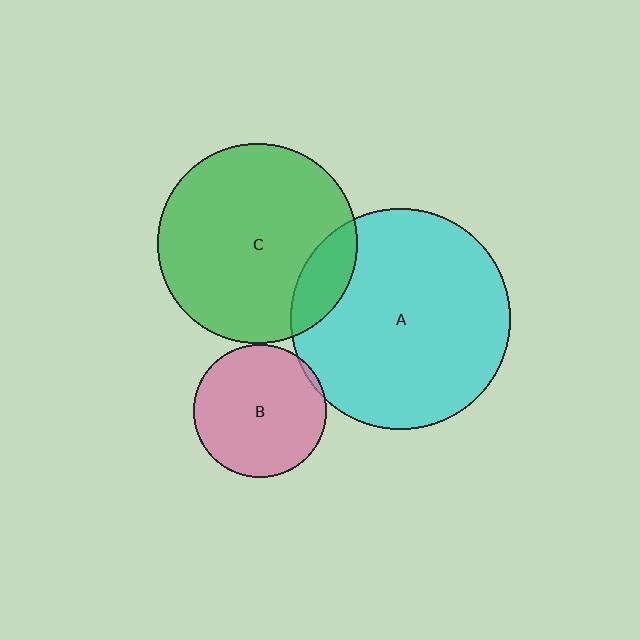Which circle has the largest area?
Circle A (cyan).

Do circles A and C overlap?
Yes.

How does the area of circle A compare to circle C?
Approximately 1.2 times.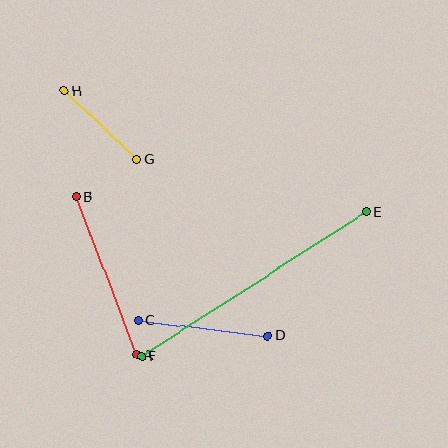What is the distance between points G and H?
The distance is approximately 100 pixels.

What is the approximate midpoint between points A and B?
The midpoint is at approximately (106, 276) pixels.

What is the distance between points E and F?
The distance is approximately 266 pixels.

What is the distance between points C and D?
The distance is approximately 130 pixels.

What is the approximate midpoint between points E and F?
The midpoint is at approximately (254, 284) pixels.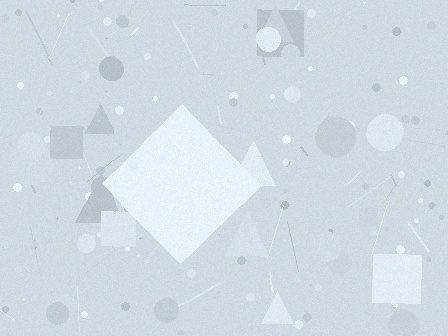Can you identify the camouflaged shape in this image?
The camouflaged shape is a diamond.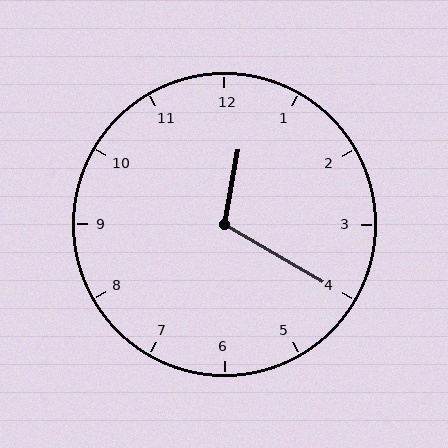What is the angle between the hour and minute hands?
Approximately 110 degrees.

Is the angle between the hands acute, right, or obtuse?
It is obtuse.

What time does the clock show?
12:20.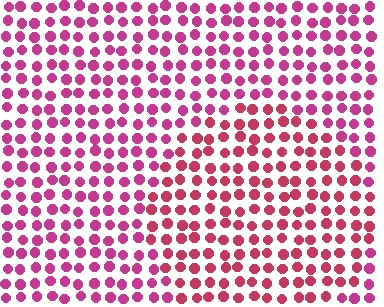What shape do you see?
I see a circle.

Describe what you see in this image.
The image is filled with small magenta elements in a uniform arrangement. A circle-shaped region is visible where the elements are tinted to a slightly different hue, forming a subtle color boundary.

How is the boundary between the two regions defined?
The boundary is defined purely by a slight shift in hue (about 21 degrees). Spacing, size, and orientation are identical on both sides.